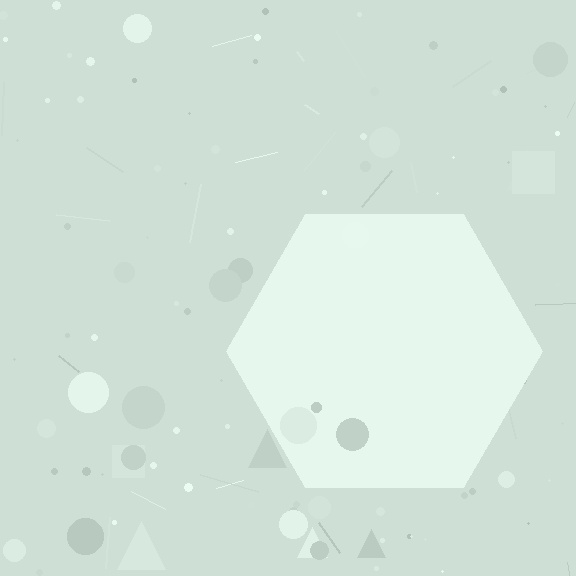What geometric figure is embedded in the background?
A hexagon is embedded in the background.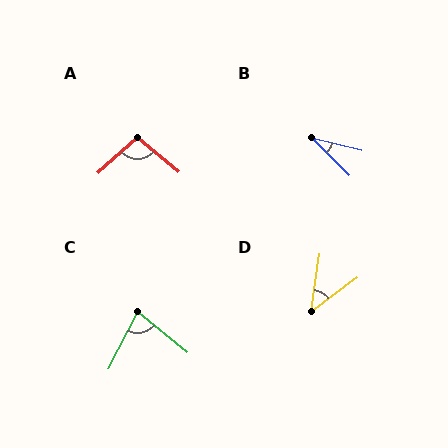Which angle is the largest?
A, at approximately 99 degrees.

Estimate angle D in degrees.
Approximately 44 degrees.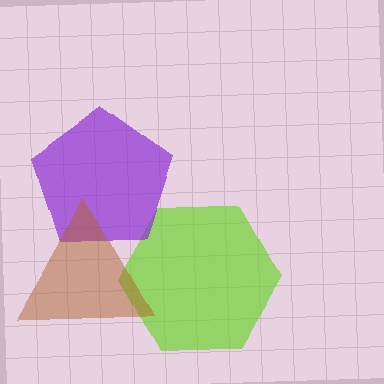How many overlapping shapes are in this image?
There are 3 overlapping shapes in the image.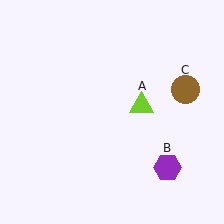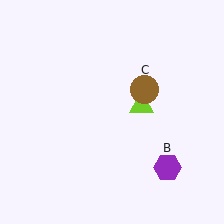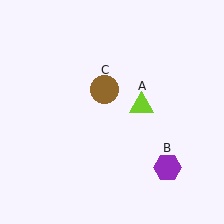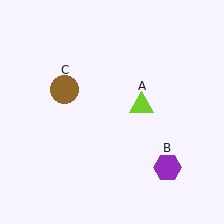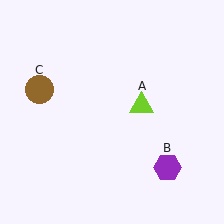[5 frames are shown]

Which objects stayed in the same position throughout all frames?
Lime triangle (object A) and purple hexagon (object B) remained stationary.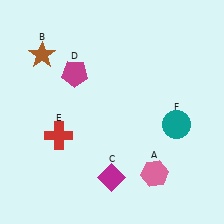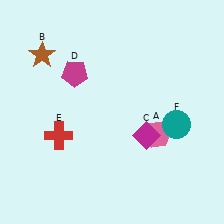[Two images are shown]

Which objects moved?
The objects that moved are: the pink hexagon (A), the magenta diamond (C).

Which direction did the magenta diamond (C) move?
The magenta diamond (C) moved up.